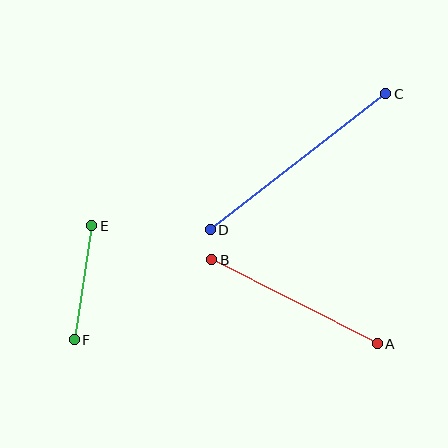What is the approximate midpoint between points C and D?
The midpoint is at approximately (298, 162) pixels.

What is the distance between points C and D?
The distance is approximately 222 pixels.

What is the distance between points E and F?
The distance is approximately 115 pixels.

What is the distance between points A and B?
The distance is approximately 186 pixels.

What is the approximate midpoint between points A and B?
The midpoint is at approximately (294, 302) pixels.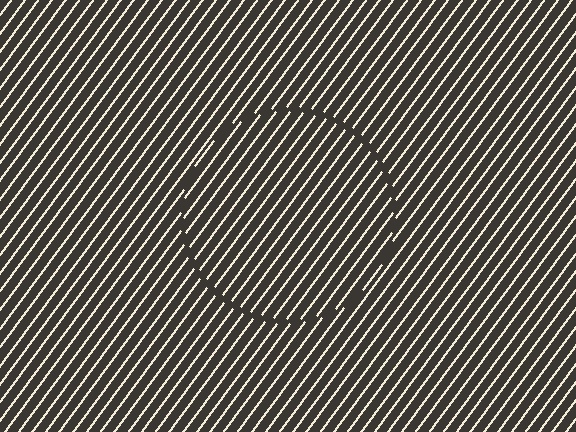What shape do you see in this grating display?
An illusory circle. The interior of the shape contains the same grating, shifted by half a period — the contour is defined by the phase discontinuity where line-ends from the inner and outer gratings abut.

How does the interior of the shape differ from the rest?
The interior of the shape contains the same grating, shifted by half a period — the contour is defined by the phase discontinuity where line-ends from the inner and outer gratings abut.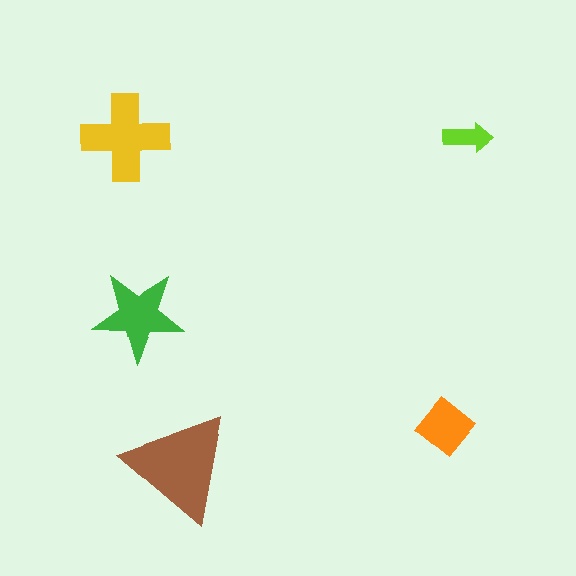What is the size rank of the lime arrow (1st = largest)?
5th.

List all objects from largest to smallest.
The brown triangle, the yellow cross, the green star, the orange diamond, the lime arrow.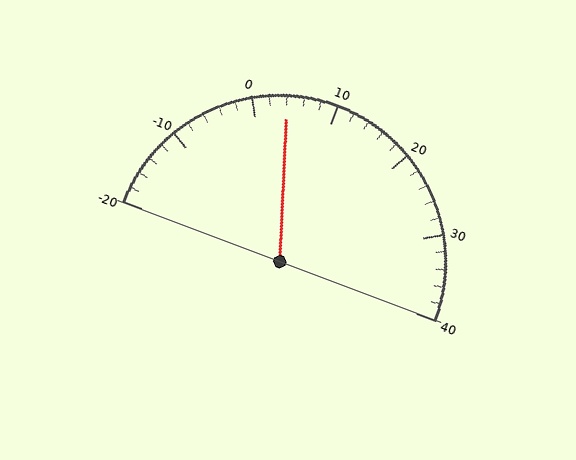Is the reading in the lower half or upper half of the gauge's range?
The reading is in the lower half of the range (-20 to 40).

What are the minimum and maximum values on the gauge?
The gauge ranges from -20 to 40.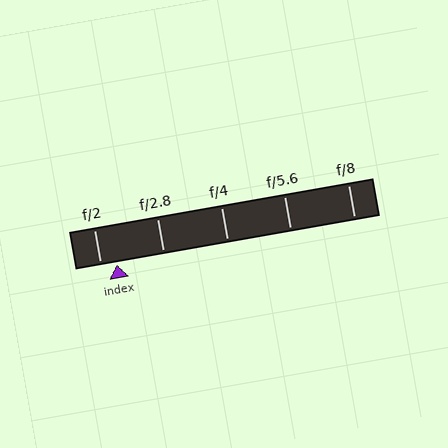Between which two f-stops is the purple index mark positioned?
The index mark is between f/2 and f/2.8.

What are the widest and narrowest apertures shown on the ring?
The widest aperture shown is f/2 and the narrowest is f/8.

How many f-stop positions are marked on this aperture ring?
There are 5 f-stop positions marked.